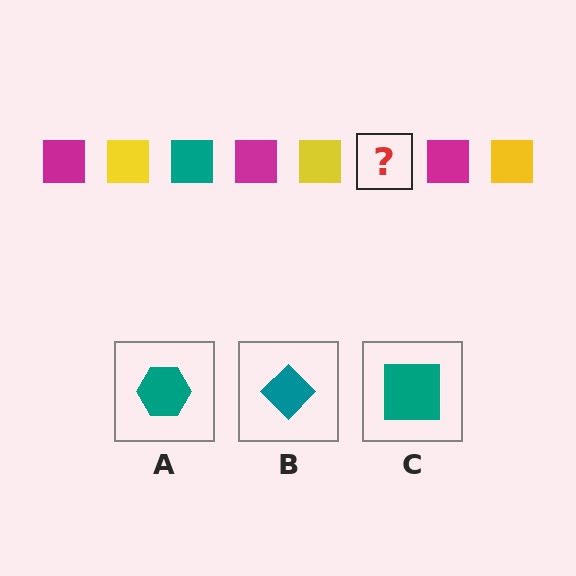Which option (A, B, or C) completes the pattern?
C.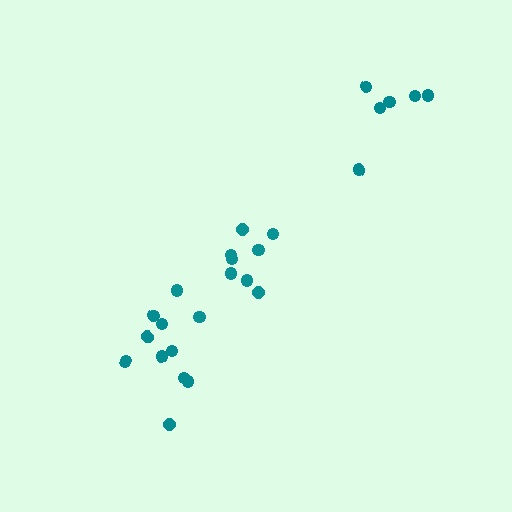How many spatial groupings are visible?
There are 3 spatial groupings.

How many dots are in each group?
Group 1: 10 dots, Group 2: 9 dots, Group 3: 6 dots (25 total).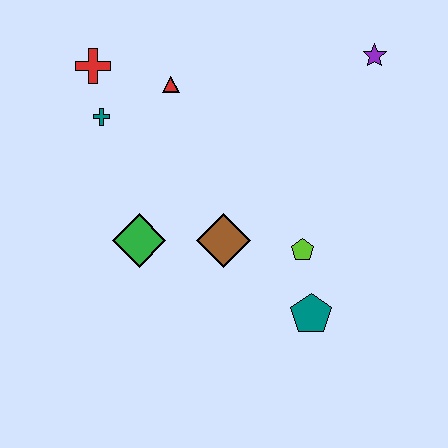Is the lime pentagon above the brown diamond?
No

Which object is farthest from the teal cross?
The teal pentagon is farthest from the teal cross.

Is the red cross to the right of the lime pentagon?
No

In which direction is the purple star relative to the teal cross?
The purple star is to the right of the teal cross.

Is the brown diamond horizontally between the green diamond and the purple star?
Yes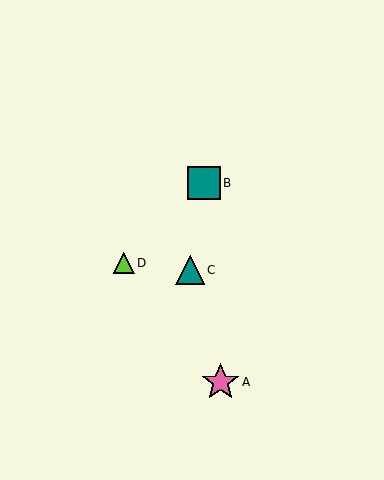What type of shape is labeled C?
Shape C is a teal triangle.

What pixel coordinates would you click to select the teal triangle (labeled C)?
Click at (190, 270) to select the teal triangle C.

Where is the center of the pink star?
The center of the pink star is at (221, 382).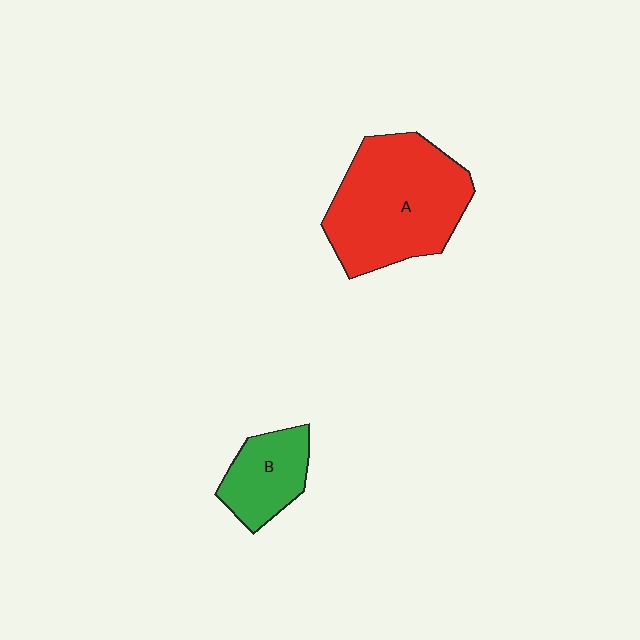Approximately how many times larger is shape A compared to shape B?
Approximately 2.3 times.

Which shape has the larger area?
Shape A (red).